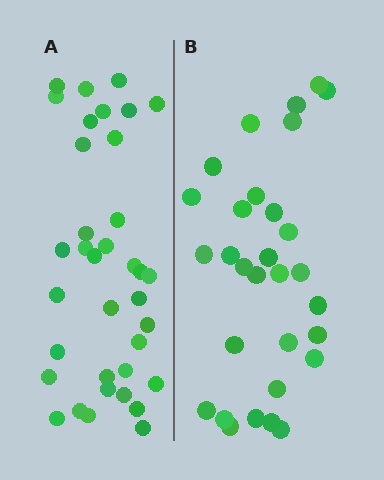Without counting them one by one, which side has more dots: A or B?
Region A (the left region) has more dots.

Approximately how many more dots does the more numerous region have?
Region A has about 6 more dots than region B.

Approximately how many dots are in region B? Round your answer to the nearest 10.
About 30 dots.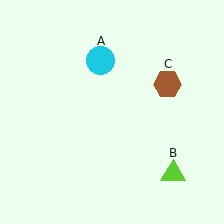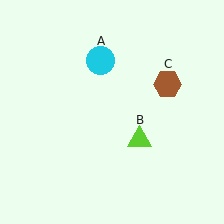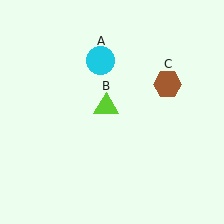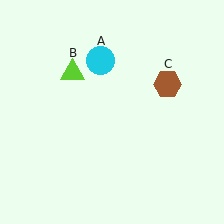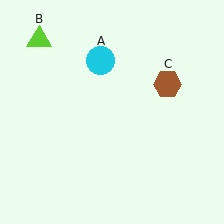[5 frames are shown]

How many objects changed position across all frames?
1 object changed position: lime triangle (object B).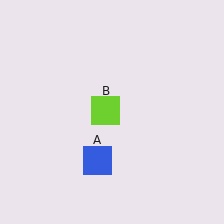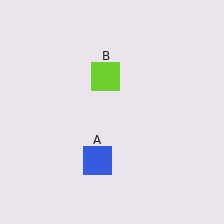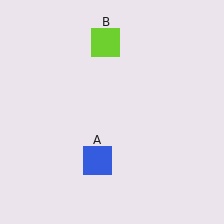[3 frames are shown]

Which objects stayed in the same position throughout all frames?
Blue square (object A) remained stationary.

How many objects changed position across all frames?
1 object changed position: lime square (object B).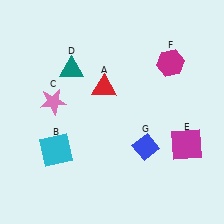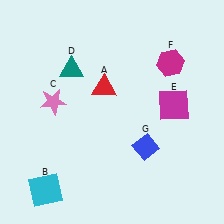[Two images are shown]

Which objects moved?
The objects that moved are: the cyan square (B), the magenta square (E).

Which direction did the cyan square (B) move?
The cyan square (B) moved down.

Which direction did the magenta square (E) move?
The magenta square (E) moved up.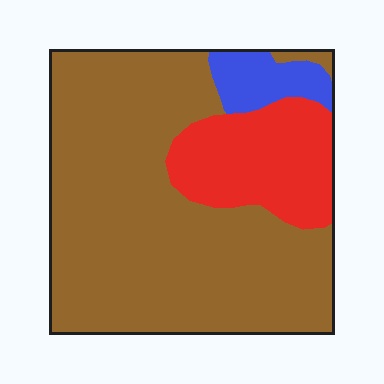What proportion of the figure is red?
Red takes up between a sixth and a third of the figure.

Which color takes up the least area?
Blue, at roughly 5%.